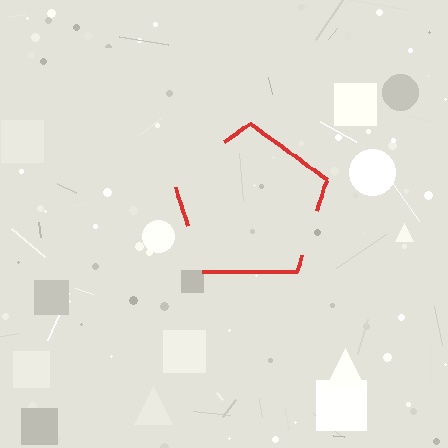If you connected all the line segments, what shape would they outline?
They would outline a pentagon.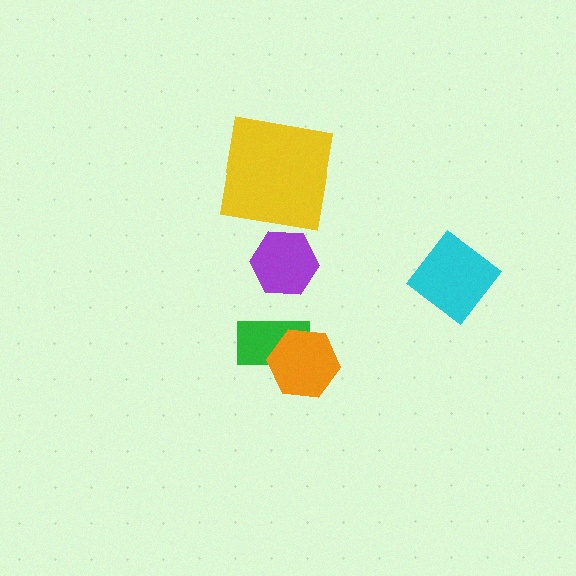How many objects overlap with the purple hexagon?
0 objects overlap with the purple hexagon.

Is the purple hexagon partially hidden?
No, no other shape covers it.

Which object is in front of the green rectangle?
The orange hexagon is in front of the green rectangle.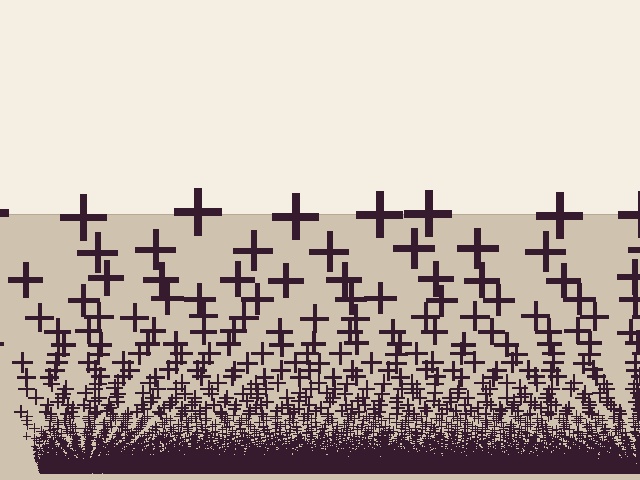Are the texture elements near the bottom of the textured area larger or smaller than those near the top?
Smaller. The gradient is inverted — elements near the bottom are smaller and denser.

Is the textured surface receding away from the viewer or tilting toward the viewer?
The surface appears to tilt toward the viewer. Texture elements get larger and sparser toward the top.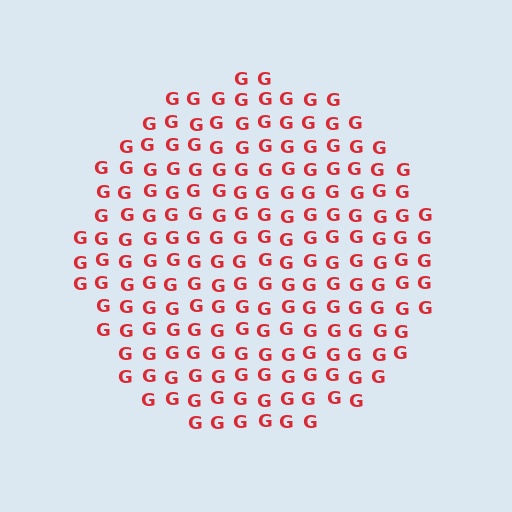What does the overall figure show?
The overall figure shows a circle.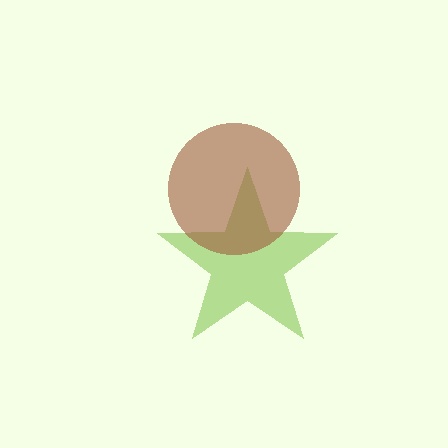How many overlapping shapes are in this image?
There are 2 overlapping shapes in the image.